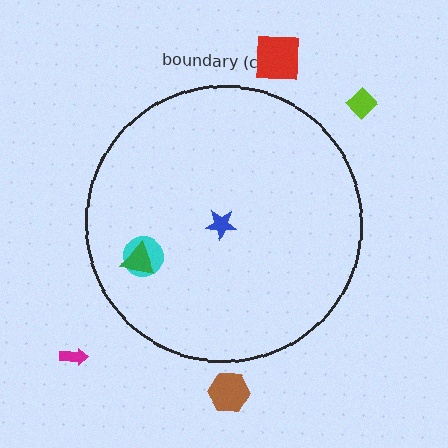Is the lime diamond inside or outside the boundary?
Outside.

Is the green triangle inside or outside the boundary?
Inside.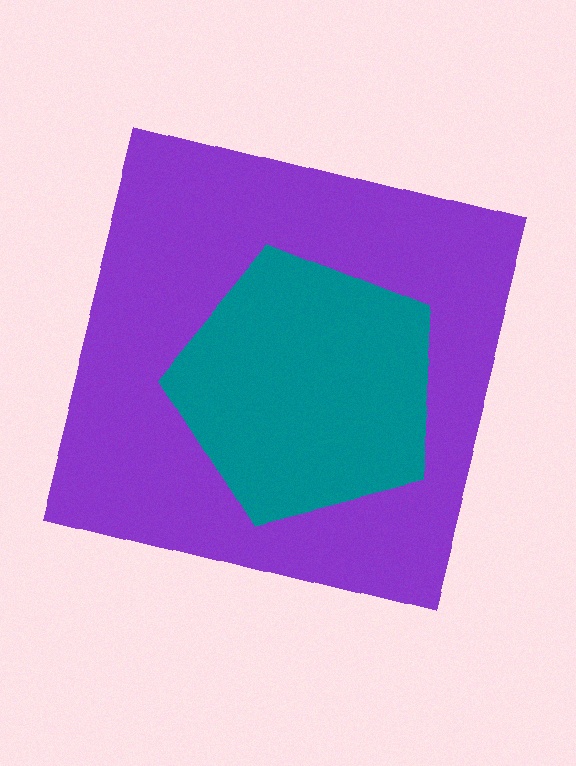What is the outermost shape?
The purple square.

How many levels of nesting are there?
2.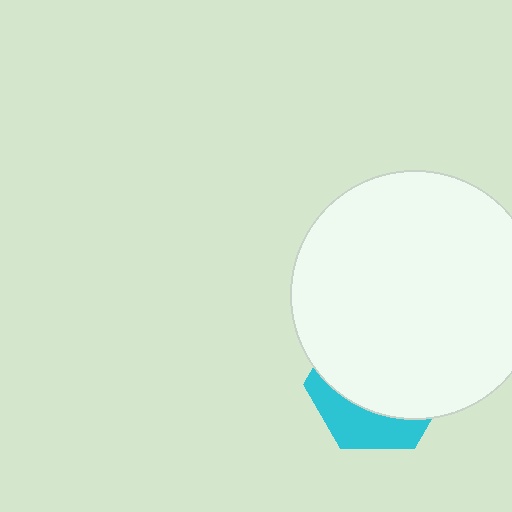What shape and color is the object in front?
The object in front is a white circle.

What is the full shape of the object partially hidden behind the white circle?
The partially hidden object is a cyan hexagon.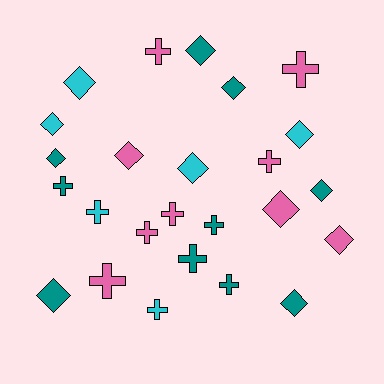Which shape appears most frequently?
Diamond, with 13 objects.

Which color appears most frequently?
Teal, with 10 objects.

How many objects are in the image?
There are 25 objects.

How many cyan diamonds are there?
There are 4 cyan diamonds.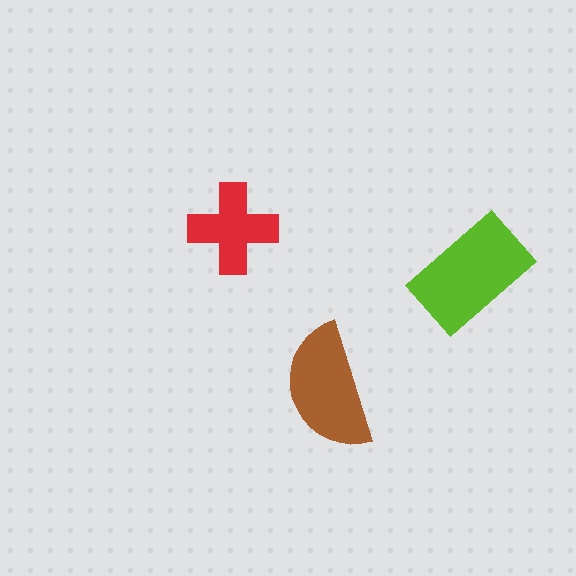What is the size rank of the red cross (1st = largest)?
3rd.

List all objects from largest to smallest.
The lime rectangle, the brown semicircle, the red cross.